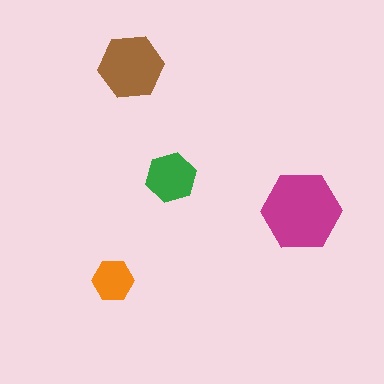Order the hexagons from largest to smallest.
the magenta one, the brown one, the green one, the orange one.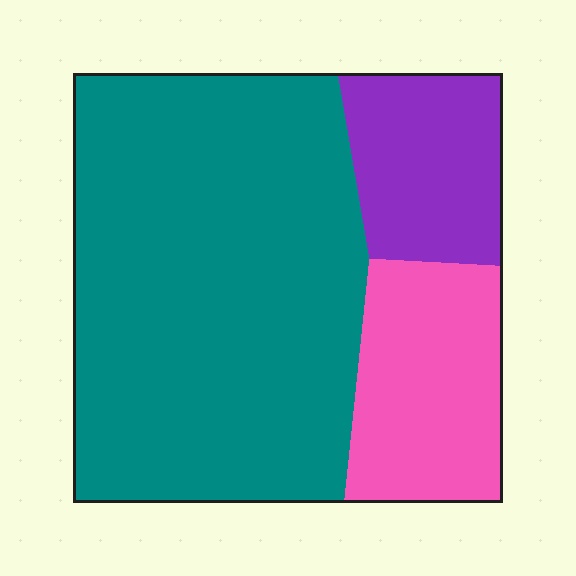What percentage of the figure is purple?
Purple takes up about one sixth (1/6) of the figure.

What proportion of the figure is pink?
Pink covers roughly 20% of the figure.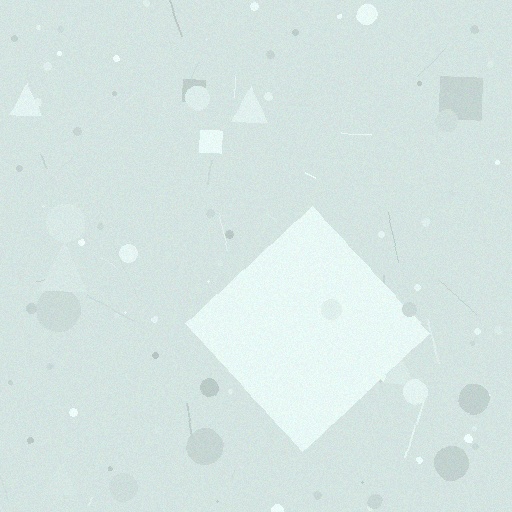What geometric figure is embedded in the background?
A diamond is embedded in the background.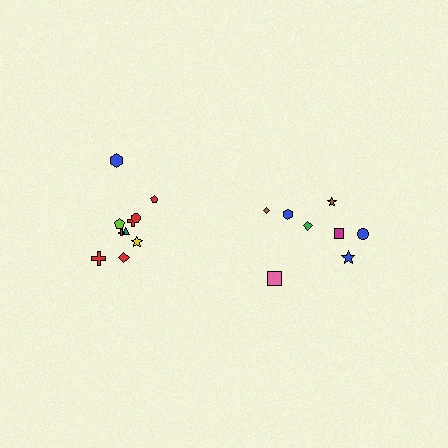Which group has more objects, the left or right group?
The left group.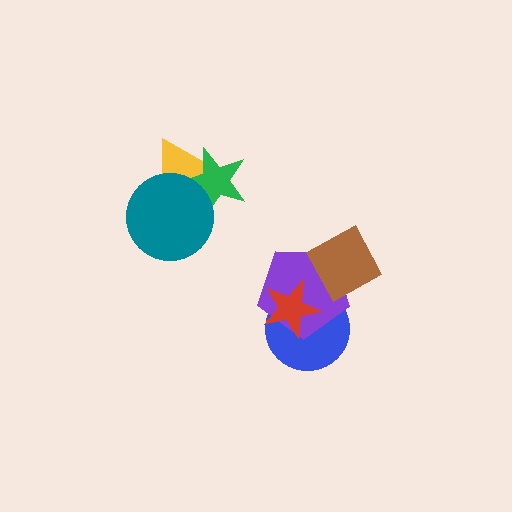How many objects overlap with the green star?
2 objects overlap with the green star.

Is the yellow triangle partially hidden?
Yes, it is partially covered by another shape.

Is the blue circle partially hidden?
Yes, it is partially covered by another shape.